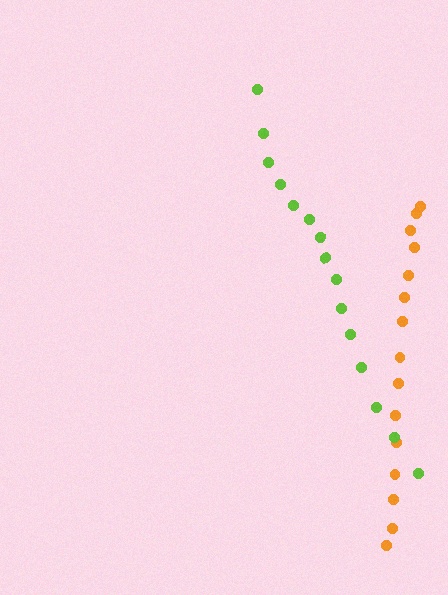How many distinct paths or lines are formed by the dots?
There are 2 distinct paths.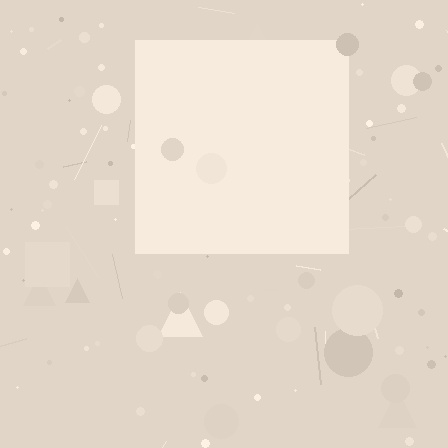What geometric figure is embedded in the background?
A square is embedded in the background.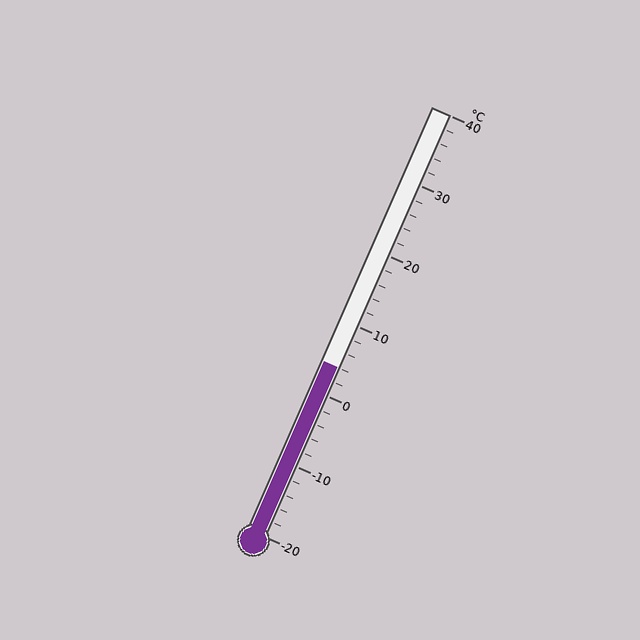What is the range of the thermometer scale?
The thermometer scale ranges from -20°C to 40°C.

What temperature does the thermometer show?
The thermometer shows approximately 4°C.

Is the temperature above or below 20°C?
The temperature is below 20°C.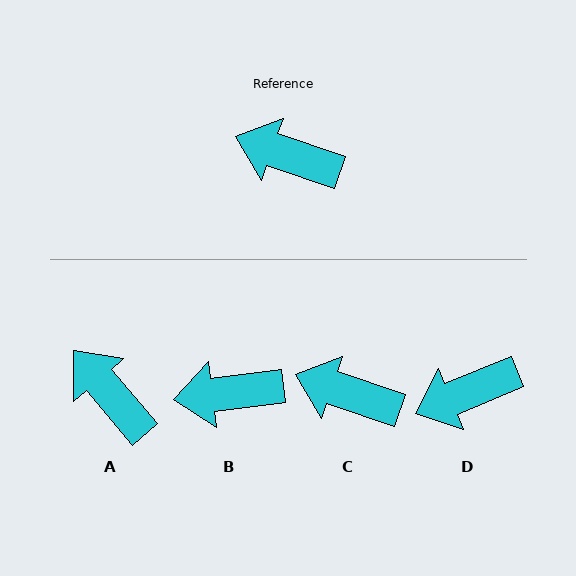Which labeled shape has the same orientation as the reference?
C.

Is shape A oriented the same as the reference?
No, it is off by about 31 degrees.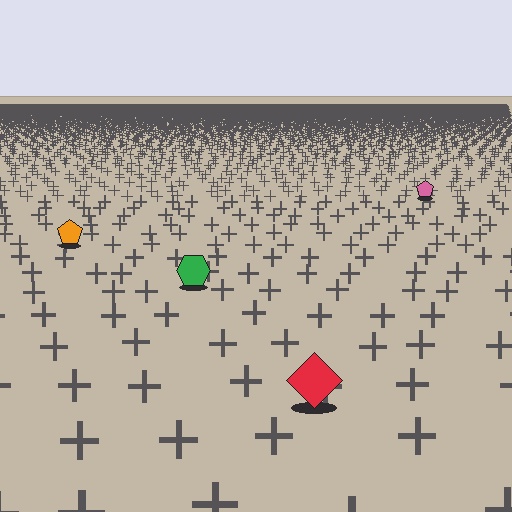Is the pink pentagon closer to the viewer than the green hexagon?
No. The green hexagon is closer — you can tell from the texture gradient: the ground texture is coarser near it.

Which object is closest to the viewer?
The red diamond is closest. The texture marks near it are larger and more spread out.